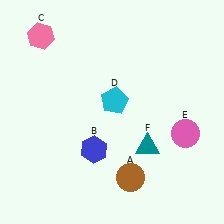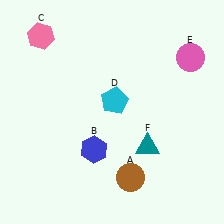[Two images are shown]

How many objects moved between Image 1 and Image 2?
1 object moved between the two images.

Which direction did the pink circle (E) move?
The pink circle (E) moved up.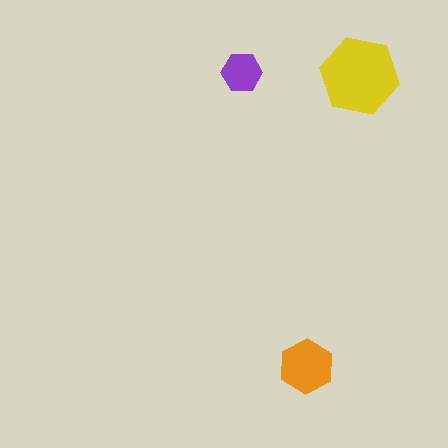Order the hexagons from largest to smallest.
the yellow one, the orange one, the purple one.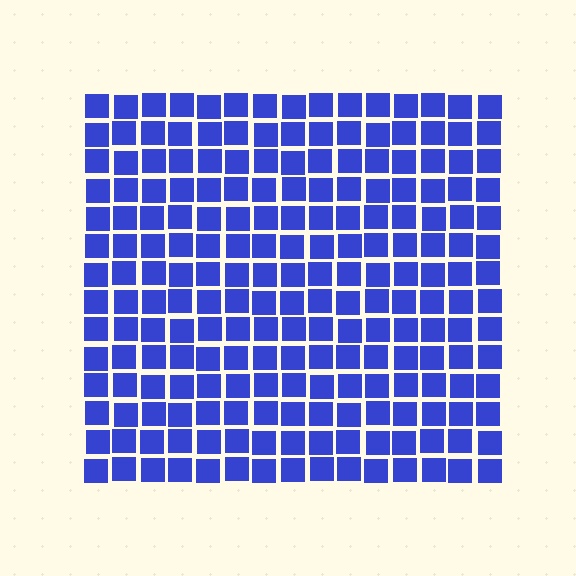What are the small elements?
The small elements are squares.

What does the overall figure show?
The overall figure shows a square.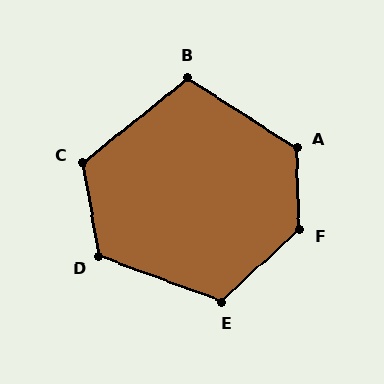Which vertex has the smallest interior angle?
B, at approximately 109 degrees.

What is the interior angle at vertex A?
Approximately 124 degrees (obtuse).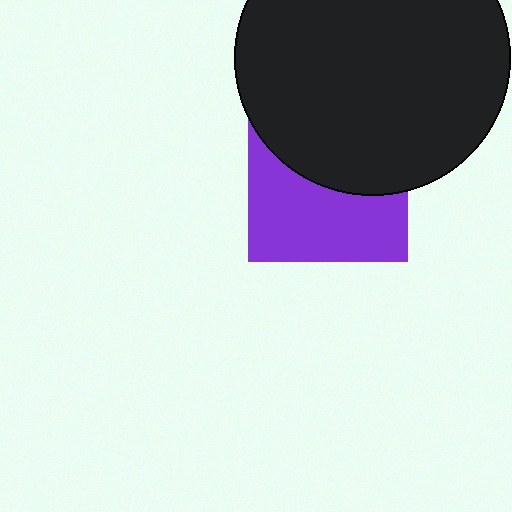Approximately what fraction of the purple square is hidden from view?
Roughly 48% of the purple square is hidden behind the black circle.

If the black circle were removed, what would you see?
You would see the complete purple square.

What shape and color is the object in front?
The object in front is a black circle.